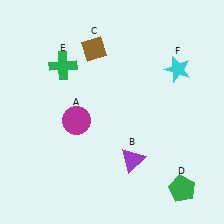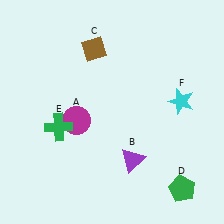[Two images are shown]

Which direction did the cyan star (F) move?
The cyan star (F) moved down.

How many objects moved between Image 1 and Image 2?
2 objects moved between the two images.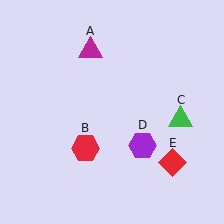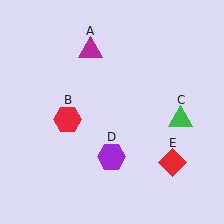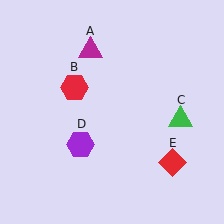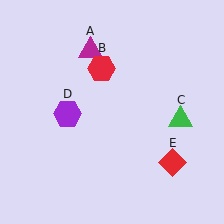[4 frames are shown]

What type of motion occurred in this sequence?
The red hexagon (object B), purple hexagon (object D) rotated clockwise around the center of the scene.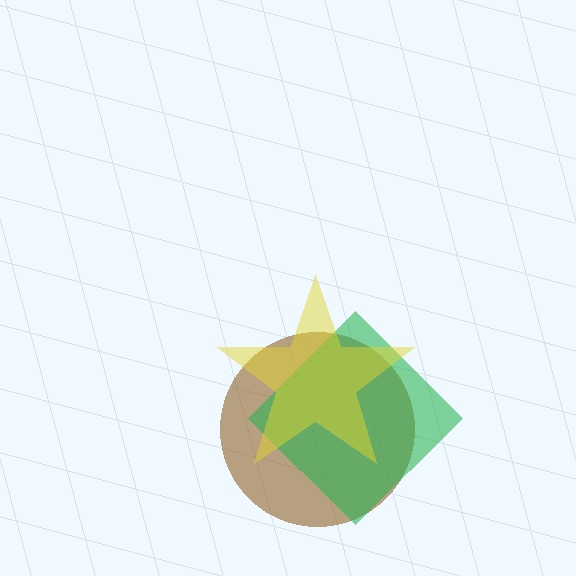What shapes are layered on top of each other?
The layered shapes are: a brown circle, a green diamond, a yellow star.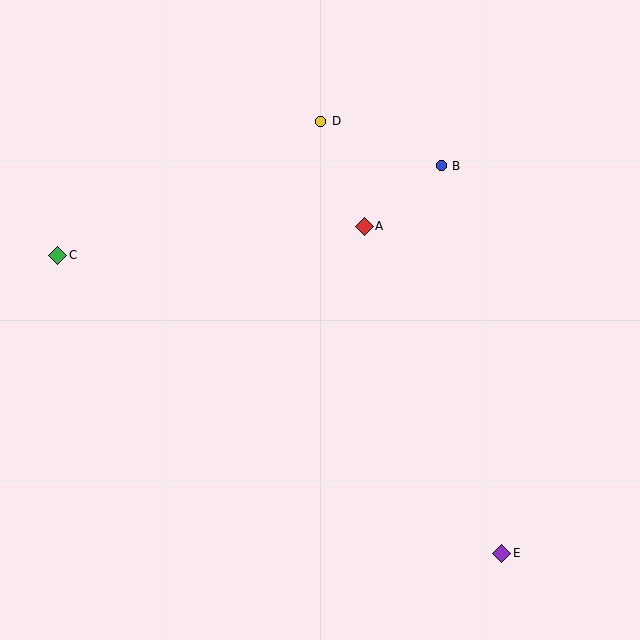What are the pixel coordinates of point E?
Point E is at (502, 553).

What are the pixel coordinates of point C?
Point C is at (58, 255).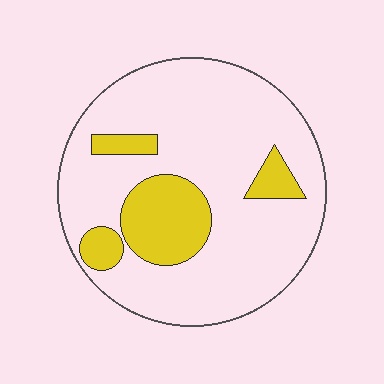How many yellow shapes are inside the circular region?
4.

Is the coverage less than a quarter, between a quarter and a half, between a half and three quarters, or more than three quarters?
Less than a quarter.